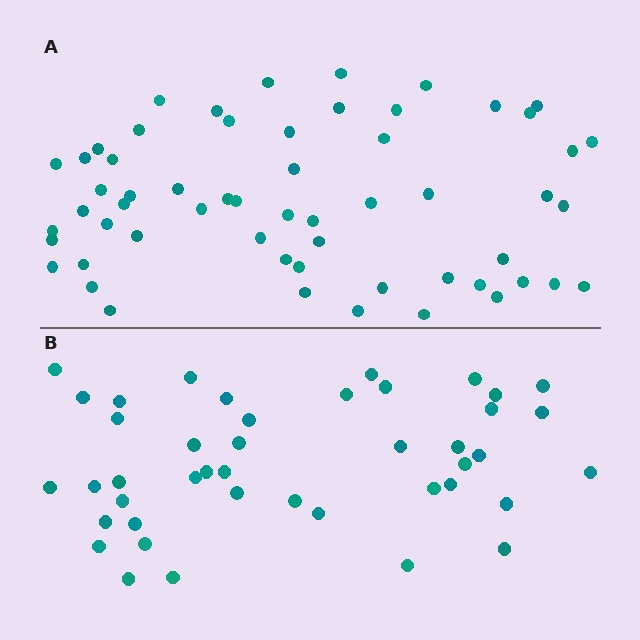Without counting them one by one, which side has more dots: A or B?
Region A (the top region) has more dots.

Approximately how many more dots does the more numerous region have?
Region A has approximately 15 more dots than region B.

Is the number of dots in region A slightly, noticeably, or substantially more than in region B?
Region A has noticeably more, but not dramatically so. The ratio is roughly 1.3 to 1.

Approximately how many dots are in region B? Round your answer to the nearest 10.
About 40 dots. (The exact count is 43, which rounds to 40.)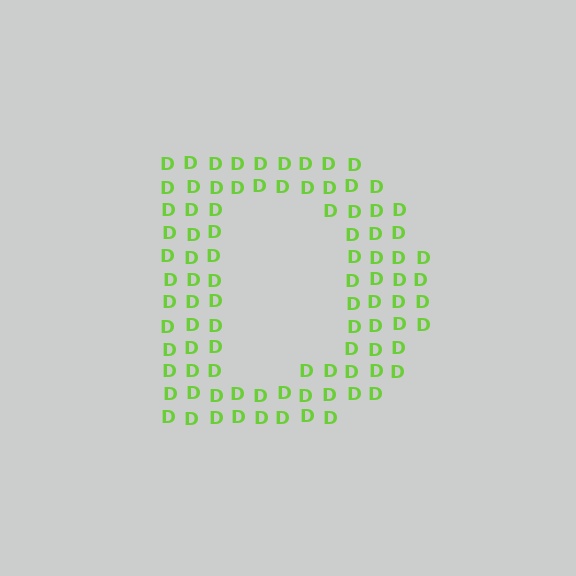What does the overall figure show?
The overall figure shows the letter D.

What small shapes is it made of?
It is made of small letter D's.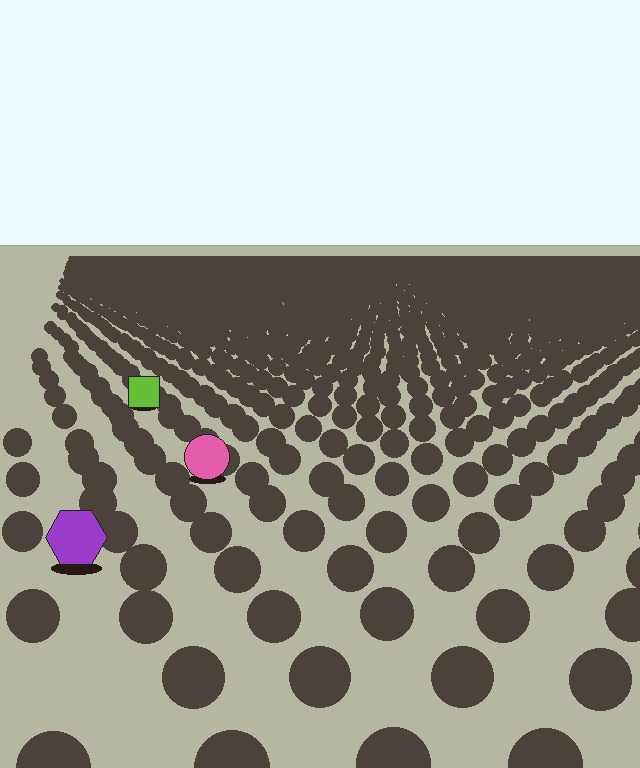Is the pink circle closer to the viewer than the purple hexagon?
No. The purple hexagon is closer — you can tell from the texture gradient: the ground texture is coarser near it.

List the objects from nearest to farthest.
From nearest to farthest: the purple hexagon, the pink circle, the lime square.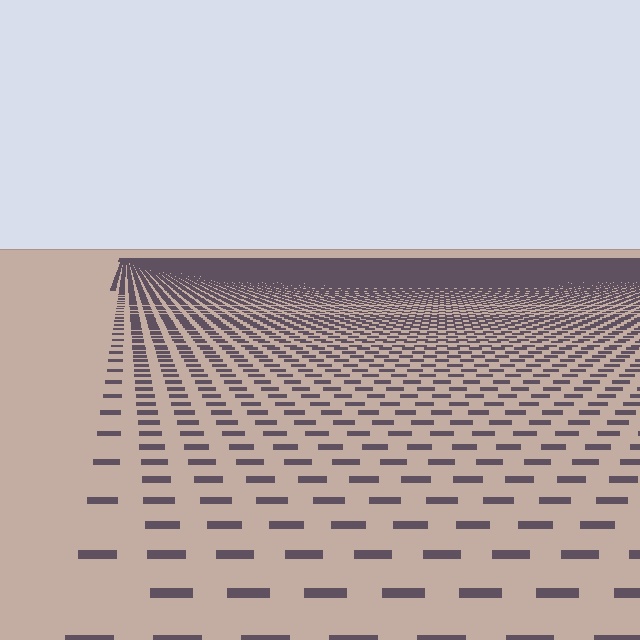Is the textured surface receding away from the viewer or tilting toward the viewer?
The surface is receding away from the viewer. Texture elements get smaller and denser toward the top.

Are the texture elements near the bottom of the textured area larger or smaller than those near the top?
Larger. Near the bottom, elements are closer to the viewer and appear at a bigger on-screen size.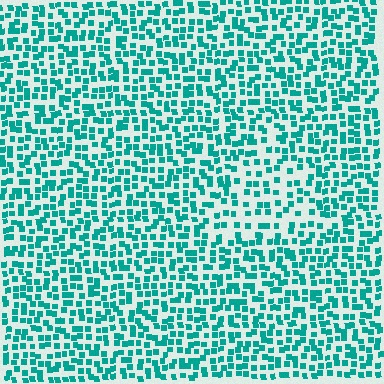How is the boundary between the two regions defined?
The boundary is defined by a change in element density (approximately 1.6x ratio). All elements are the same color, size, and shape.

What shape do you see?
I see a triangle.